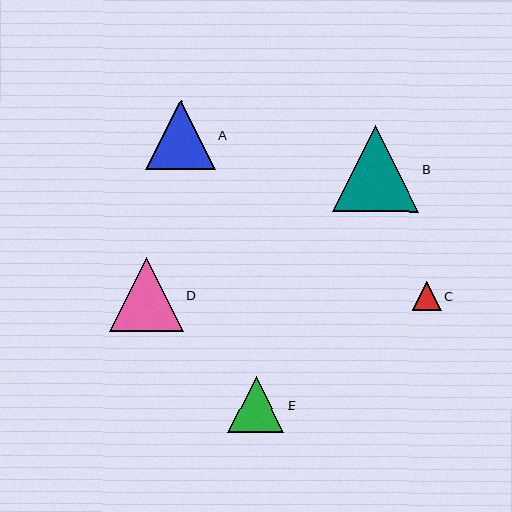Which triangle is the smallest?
Triangle C is the smallest with a size of approximately 29 pixels.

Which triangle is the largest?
Triangle B is the largest with a size of approximately 86 pixels.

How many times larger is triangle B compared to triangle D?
Triangle B is approximately 1.2 times the size of triangle D.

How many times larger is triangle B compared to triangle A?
Triangle B is approximately 1.2 times the size of triangle A.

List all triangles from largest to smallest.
From largest to smallest: B, D, A, E, C.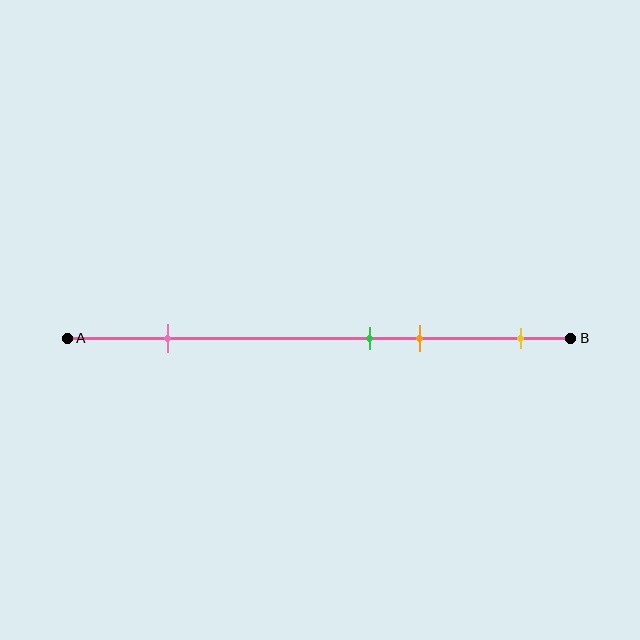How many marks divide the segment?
There are 4 marks dividing the segment.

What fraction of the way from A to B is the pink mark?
The pink mark is approximately 20% (0.2) of the way from A to B.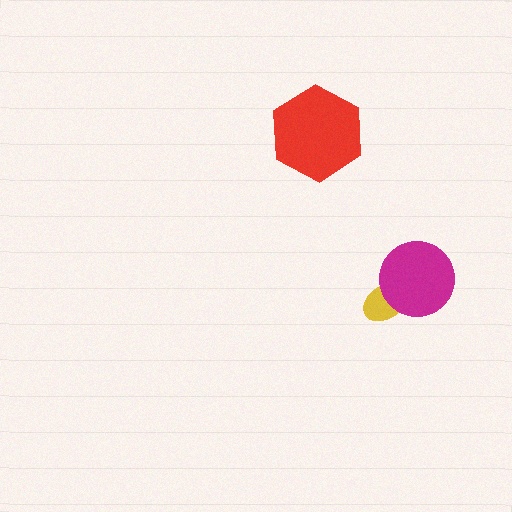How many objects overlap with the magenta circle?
1 object overlaps with the magenta circle.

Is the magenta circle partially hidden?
No, no other shape covers it.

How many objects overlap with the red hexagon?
0 objects overlap with the red hexagon.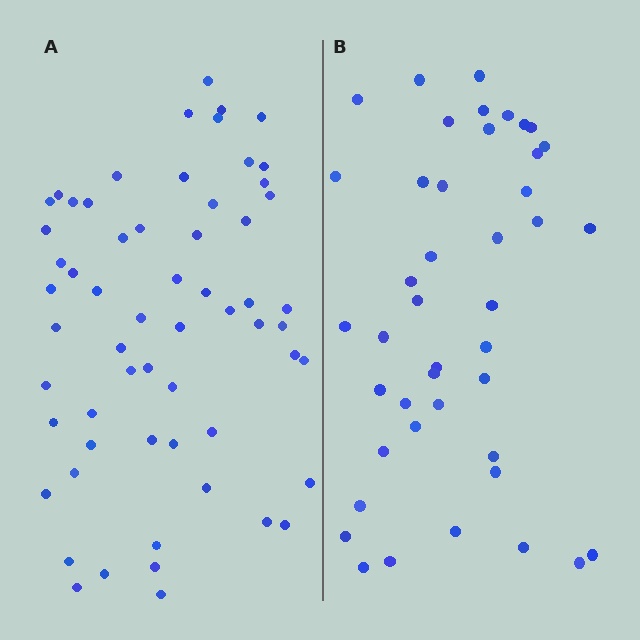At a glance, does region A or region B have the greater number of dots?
Region A (the left region) has more dots.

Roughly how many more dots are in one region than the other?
Region A has approximately 15 more dots than region B.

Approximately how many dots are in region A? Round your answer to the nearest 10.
About 60 dots.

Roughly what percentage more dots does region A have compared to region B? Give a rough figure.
About 40% more.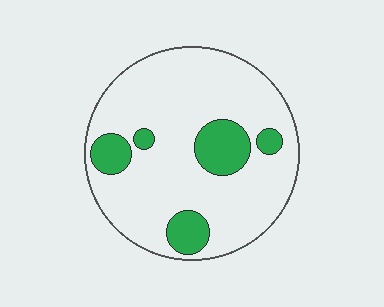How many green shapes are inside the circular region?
5.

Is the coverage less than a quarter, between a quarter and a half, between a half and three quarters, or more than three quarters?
Less than a quarter.